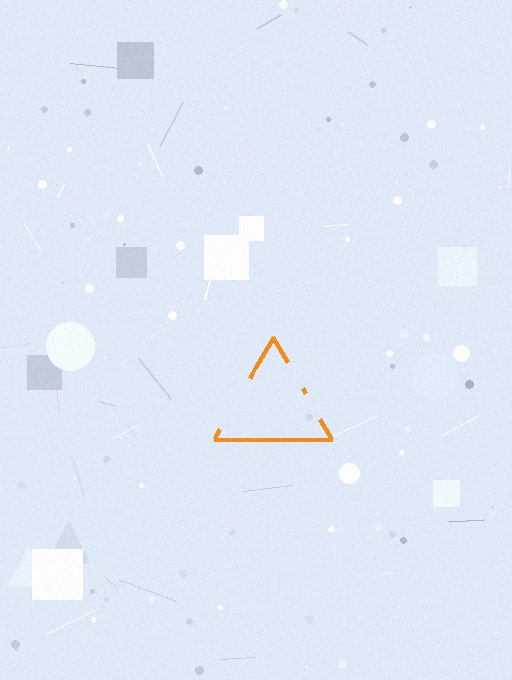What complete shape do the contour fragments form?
The contour fragments form a triangle.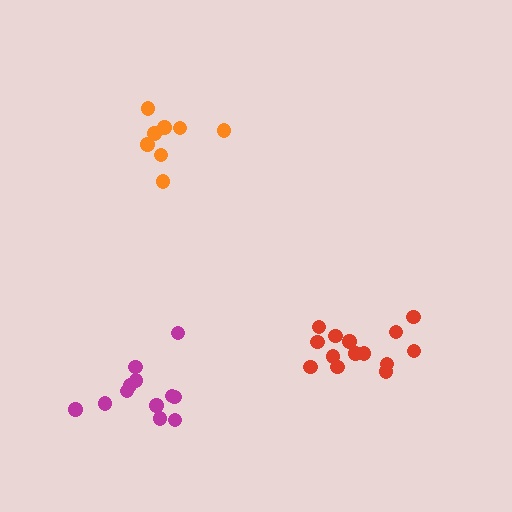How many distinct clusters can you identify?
There are 3 distinct clusters.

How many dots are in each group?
Group 1: 12 dots, Group 2: 14 dots, Group 3: 8 dots (34 total).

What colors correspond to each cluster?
The clusters are colored: magenta, red, orange.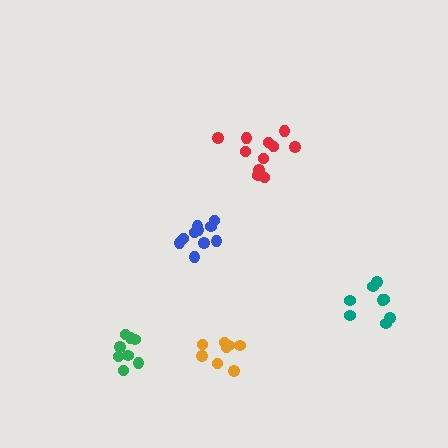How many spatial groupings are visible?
There are 5 spatial groupings.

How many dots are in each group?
Group 1: 8 dots, Group 2: 10 dots, Group 3: 8 dots, Group 4: 11 dots, Group 5: 8 dots (45 total).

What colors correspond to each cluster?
The clusters are colored: green, blue, teal, red, orange.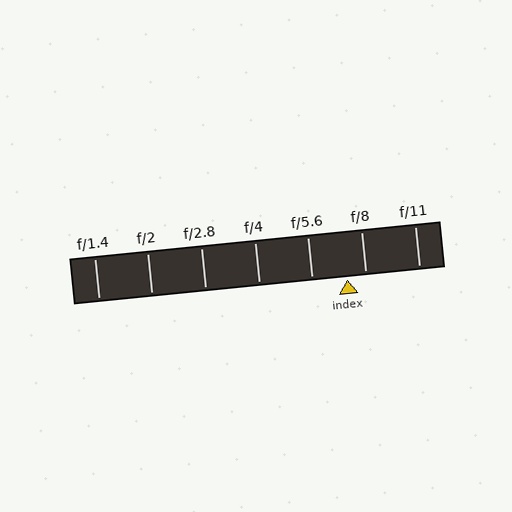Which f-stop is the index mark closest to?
The index mark is closest to f/8.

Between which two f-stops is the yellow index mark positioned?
The index mark is between f/5.6 and f/8.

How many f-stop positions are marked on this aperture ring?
There are 7 f-stop positions marked.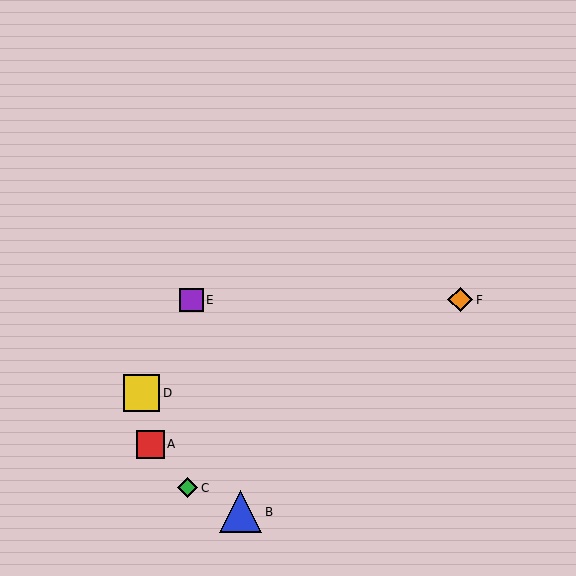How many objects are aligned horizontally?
2 objects (E, F) are aligned horizontally.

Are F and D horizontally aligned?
No, F is at y≈300 and D is at y≈393.